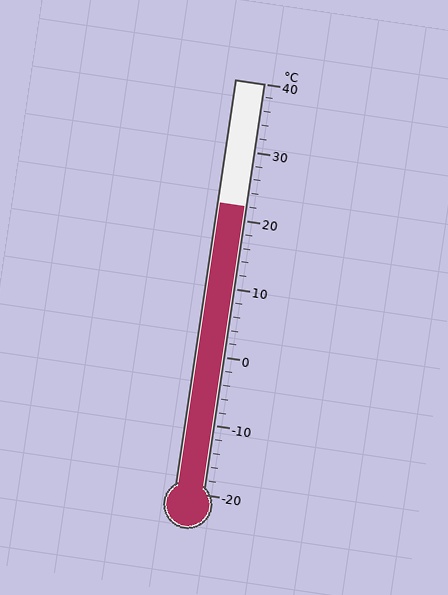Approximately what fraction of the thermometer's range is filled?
The thermometer is filled to approximately 70% of its range.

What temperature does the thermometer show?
The thermometer shows approximately 22°C.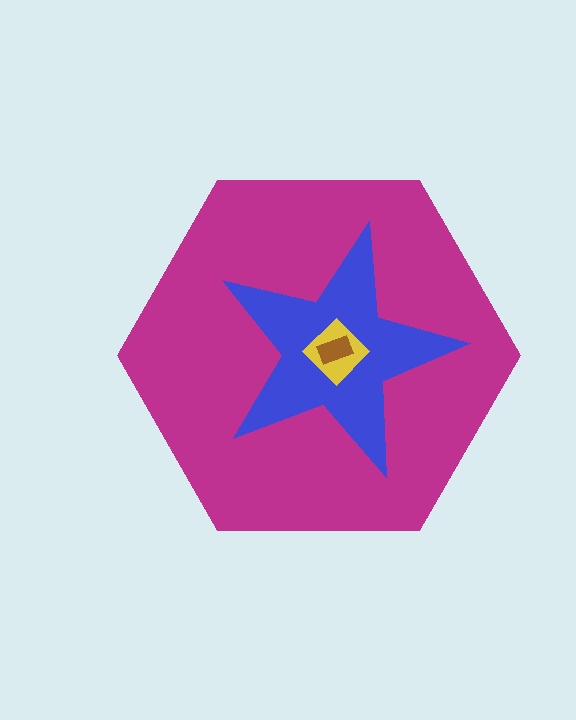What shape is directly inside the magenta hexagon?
The blue star.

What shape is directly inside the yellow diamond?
The brown rectangle.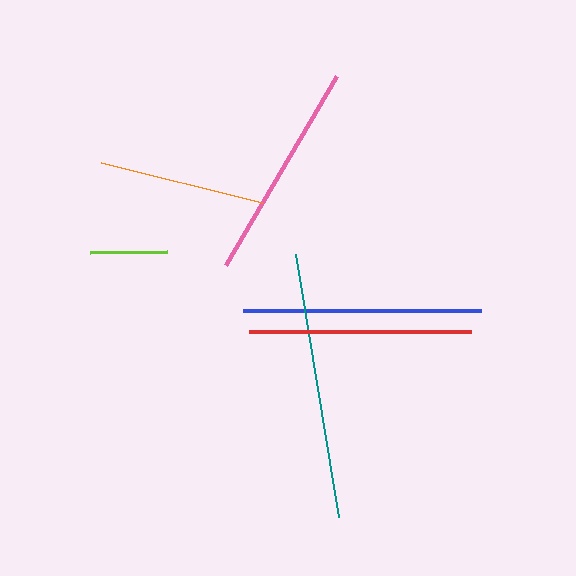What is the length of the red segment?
The red segment is approximately 222 pixels long.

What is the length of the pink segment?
The pink segment is approximately 219 pixels long.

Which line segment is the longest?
The teal line is the longest at approximately 266 pixels.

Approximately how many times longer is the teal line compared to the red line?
The teal line is approximately 1.2 times the length of the red line.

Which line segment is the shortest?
The lime line is the shortest at approximately 77 pixels.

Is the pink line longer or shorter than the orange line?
The pink line is longer than the orange line.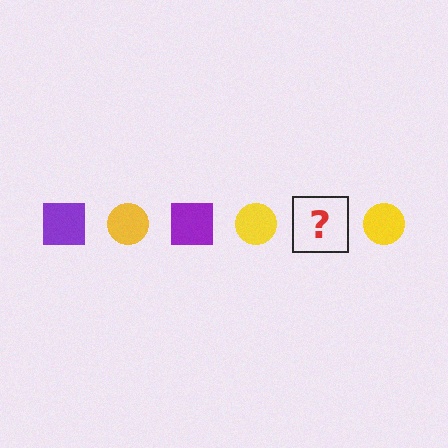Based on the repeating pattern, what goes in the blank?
The blank should be a purple square.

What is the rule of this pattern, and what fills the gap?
The rule is that the pattern alternates between purple square and yellow circle. The gap should be filled with a purple square.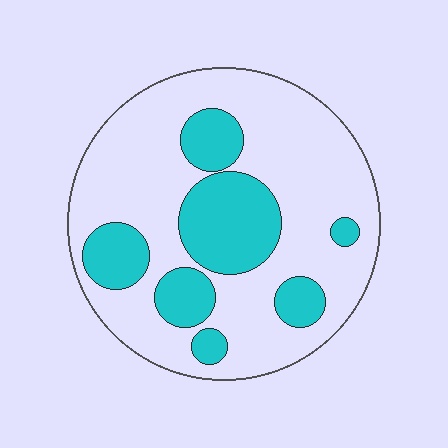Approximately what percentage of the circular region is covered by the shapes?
Approximately 30%.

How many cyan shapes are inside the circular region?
7.